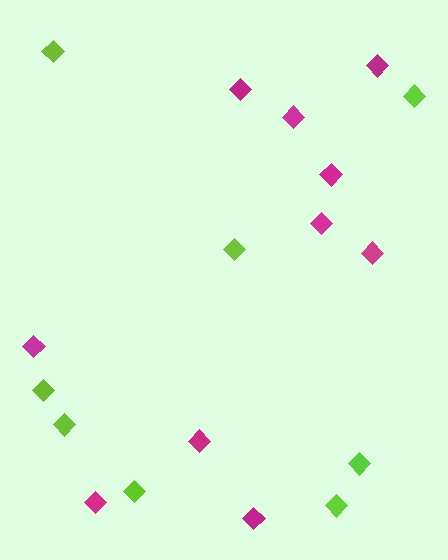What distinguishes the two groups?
There are 2 groups: one group of magenta diamonds (10) and one group of lime diamonds (8).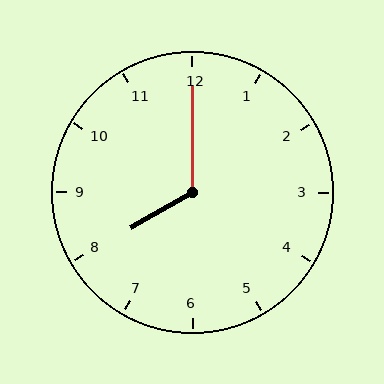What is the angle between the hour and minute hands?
Approximately 120 degrees.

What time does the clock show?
8:00.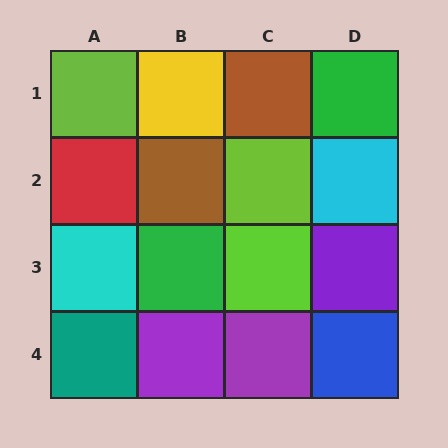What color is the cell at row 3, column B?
Green.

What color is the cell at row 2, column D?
Cyan.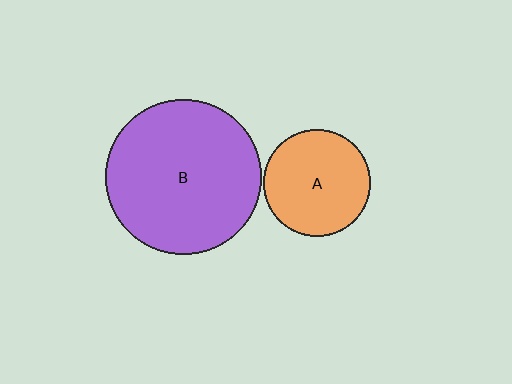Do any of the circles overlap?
No, none of the circles overlap.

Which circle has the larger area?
Circle B (purple).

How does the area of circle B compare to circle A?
Approximately 2.1 times.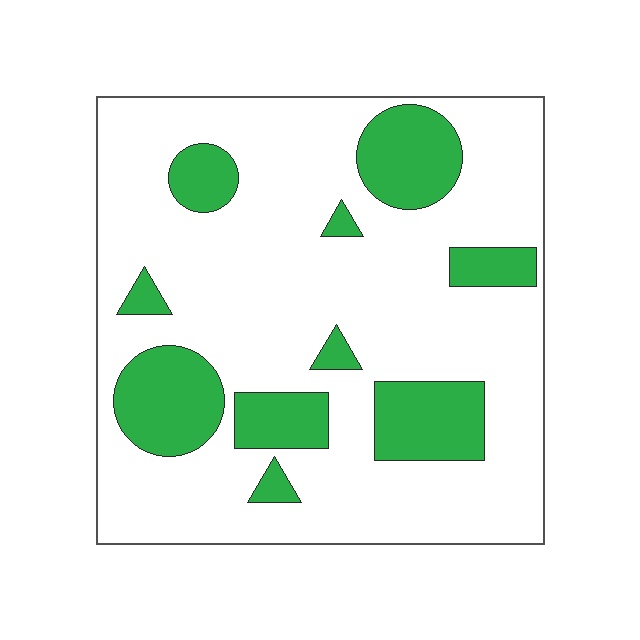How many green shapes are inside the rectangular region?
10.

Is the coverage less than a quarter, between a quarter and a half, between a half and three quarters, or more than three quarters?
Less than a quarter.